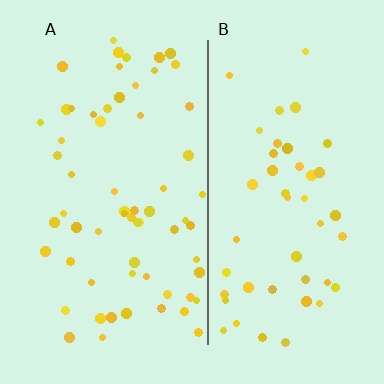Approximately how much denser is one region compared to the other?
Approximately 1.3× — region A over region B.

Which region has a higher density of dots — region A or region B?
A (the left).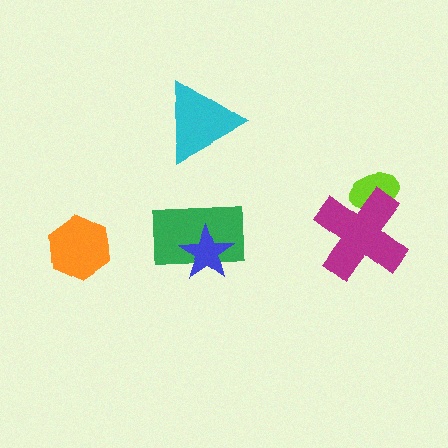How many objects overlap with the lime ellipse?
1 object overlaps with the lime ellipse.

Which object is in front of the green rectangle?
The blue star is in front of the green rectangle.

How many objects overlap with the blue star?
1 object overlaps with the blue star.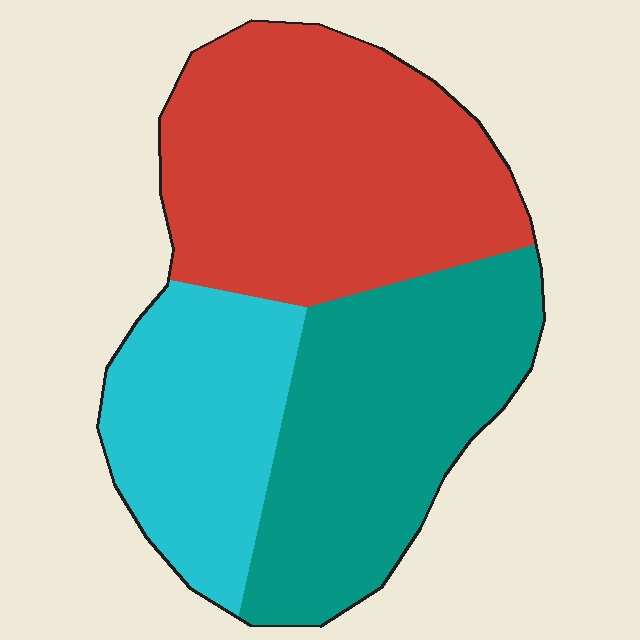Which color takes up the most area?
Red, at roughly 40%.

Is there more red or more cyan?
Red.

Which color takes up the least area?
Cyan, at roughly 25%.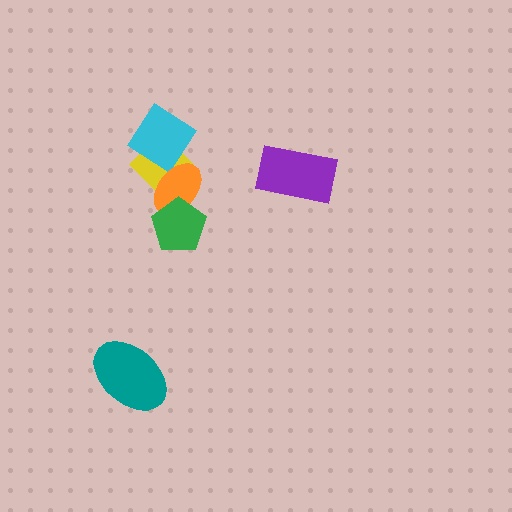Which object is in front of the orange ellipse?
The green pentagon is in front of the orange ellipse.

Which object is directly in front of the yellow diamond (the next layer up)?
The cyan diamond is directly in front of the yellow diamond.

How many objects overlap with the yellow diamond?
2 objects overlap with the yellow diamond.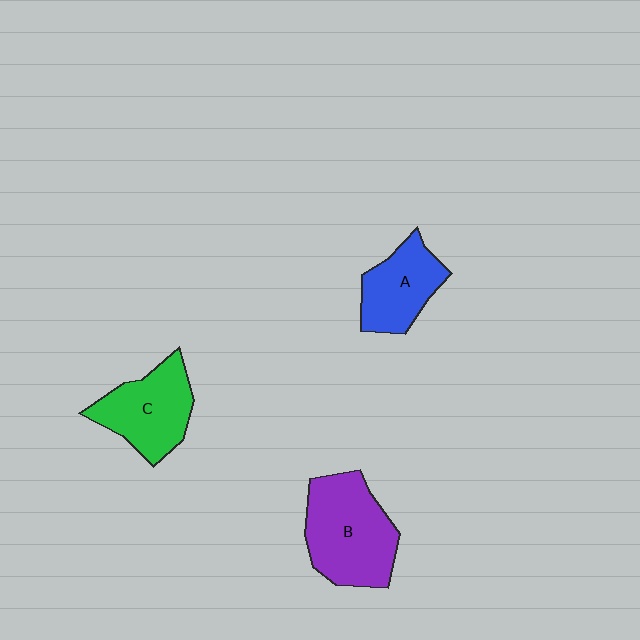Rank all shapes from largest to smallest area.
From largest to smallest: B (purple), C (green), A (blue).